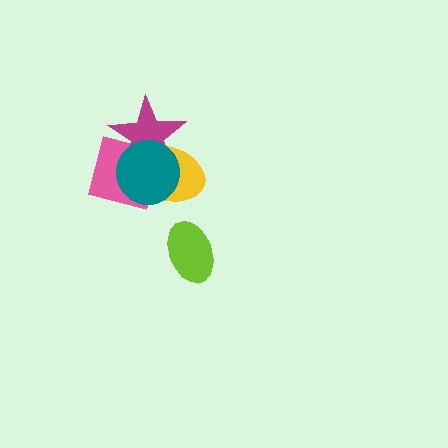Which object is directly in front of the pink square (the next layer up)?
The yellow ellipse is directly in front of the pink square.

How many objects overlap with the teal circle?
3 objects overlap with the teal circle.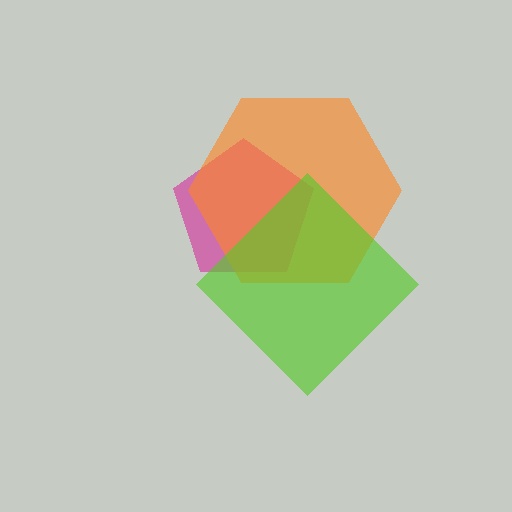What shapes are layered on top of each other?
The layered shapes are: a magenta pentagon, an orange hexagon, a lime diamond.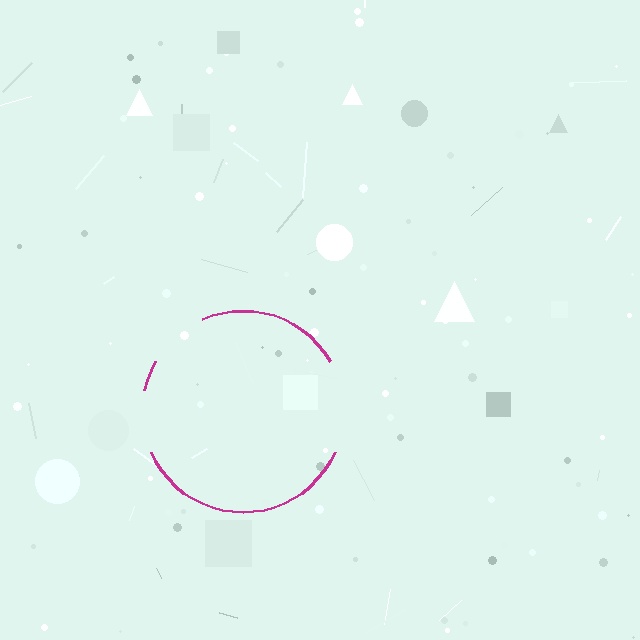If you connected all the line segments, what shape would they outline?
They would outline a circle.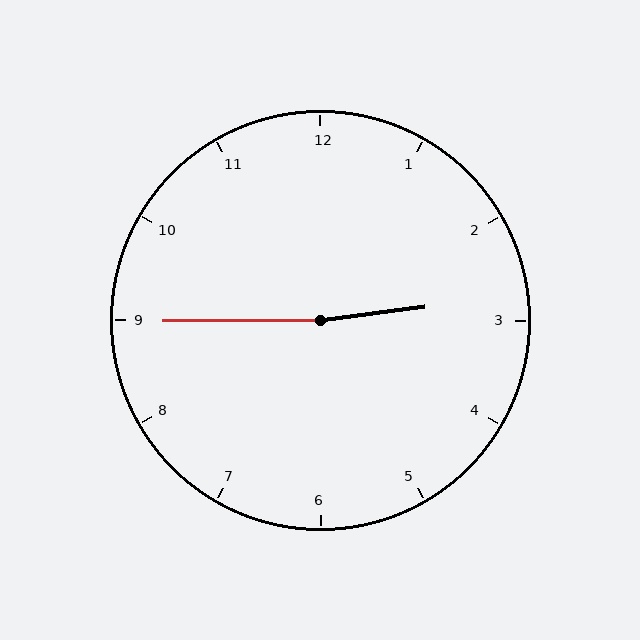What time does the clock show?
2:45.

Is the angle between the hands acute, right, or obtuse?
It is obtuse.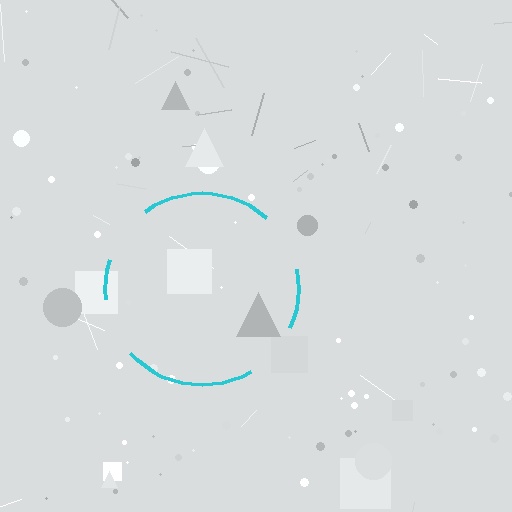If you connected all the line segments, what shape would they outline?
They would outline a circle.